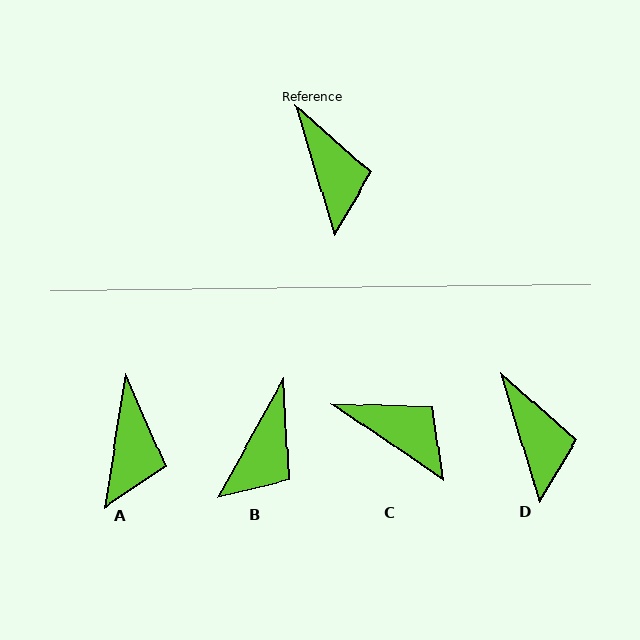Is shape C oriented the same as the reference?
No, it is off by about 39 degrees.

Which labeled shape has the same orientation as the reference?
D.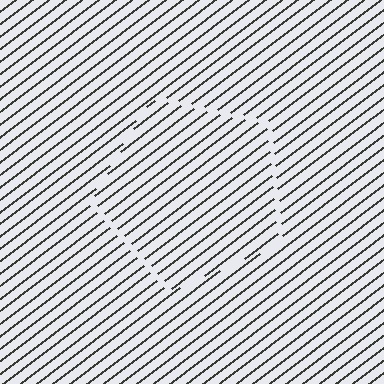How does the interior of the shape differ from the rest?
The interior of the shape contains the same grating, shifted by half a period — the contour is defined by the phase discontinuity where line-ends from the inner and outer gratings abut.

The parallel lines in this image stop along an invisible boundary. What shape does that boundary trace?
An illusory pentagon. The interior of the shape contains the same grating, shifted by half a period — the contour is defined by the phase discontinuity where line-ends from the inner and outer gratings abut.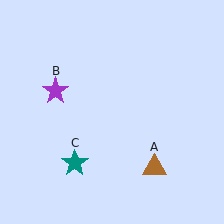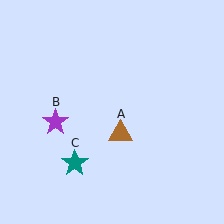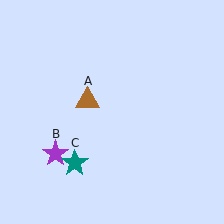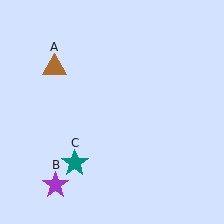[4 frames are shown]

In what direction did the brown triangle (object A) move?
The brown triangle (object A) moved up and to the left.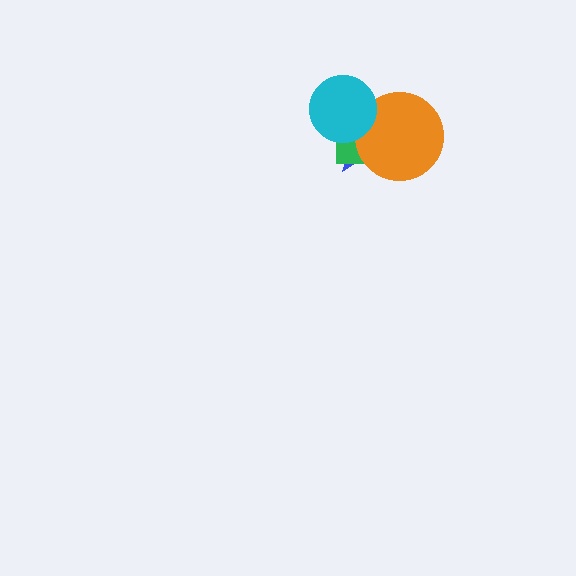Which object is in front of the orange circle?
The cyan circle is in front of the orange circle.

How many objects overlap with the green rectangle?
3 objects overlap with the green rectangle.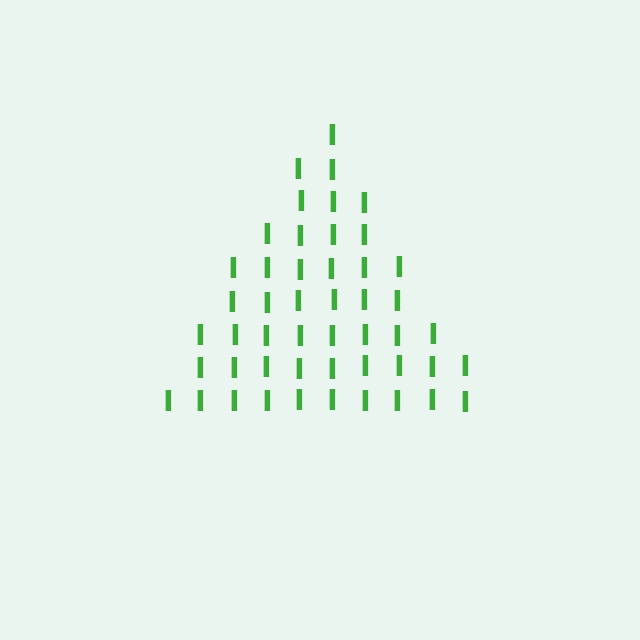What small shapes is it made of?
It is made of small letter I's.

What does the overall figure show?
The overall figure shows a triangle.